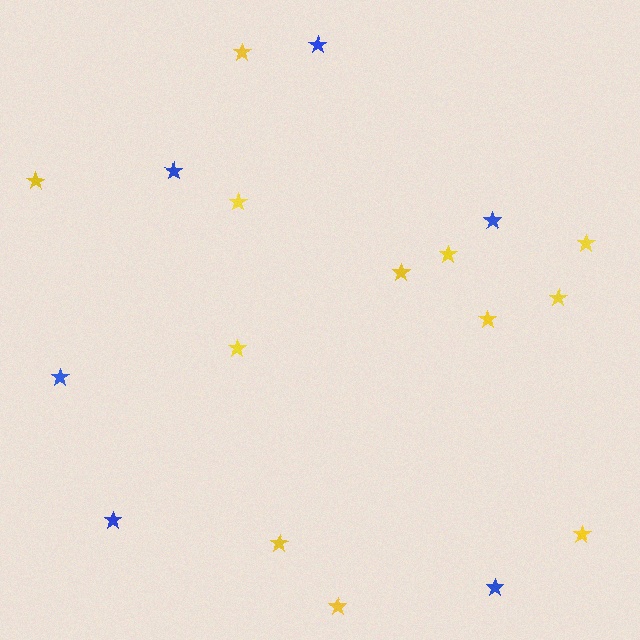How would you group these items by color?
There are 2 groups: one group of blue stars (6) and one group of yellow stars (12).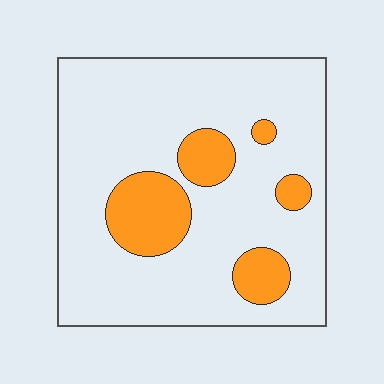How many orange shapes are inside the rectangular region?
5.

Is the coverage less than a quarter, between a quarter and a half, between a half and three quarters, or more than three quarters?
Less than a quarter.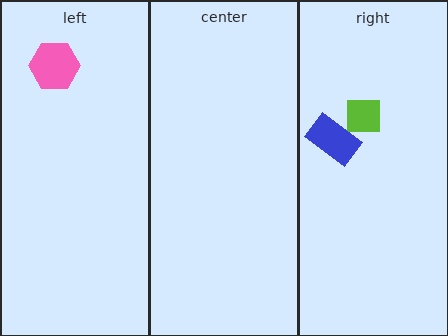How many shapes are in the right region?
2.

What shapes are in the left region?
The pink hexagon.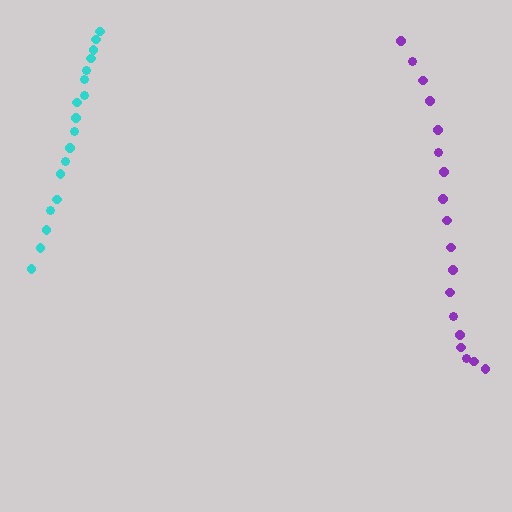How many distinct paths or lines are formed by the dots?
There are 2 distinct paths.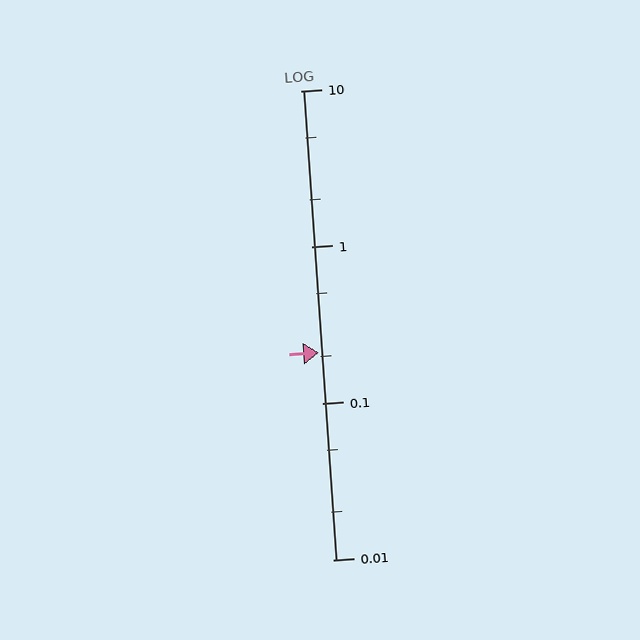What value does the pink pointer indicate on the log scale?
The pointer indicates approximately 0.21.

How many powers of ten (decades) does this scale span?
The scale spans 3 decades, from 0.01 to 10.